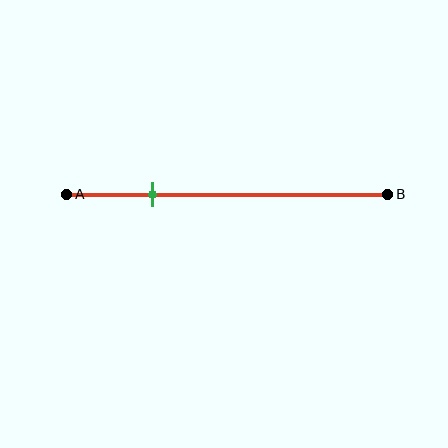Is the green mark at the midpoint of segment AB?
No, the mark is at about 25% from A, not at the 50% midpoint.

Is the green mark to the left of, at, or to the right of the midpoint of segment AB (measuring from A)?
The green mark is to the left of the midpoint of segment AB.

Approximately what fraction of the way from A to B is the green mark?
The green mark is approximately 25% of the way from A to B.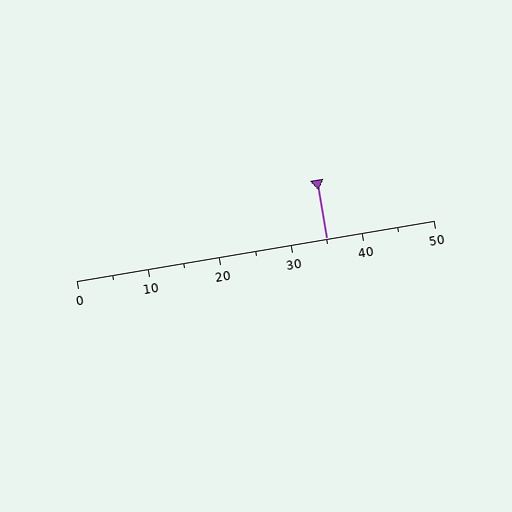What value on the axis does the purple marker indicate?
The marker indicates approximately 35.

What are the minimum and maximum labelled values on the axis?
The axis runs from 0 to 50.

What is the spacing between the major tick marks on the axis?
The major ticks are spaced 10 apart.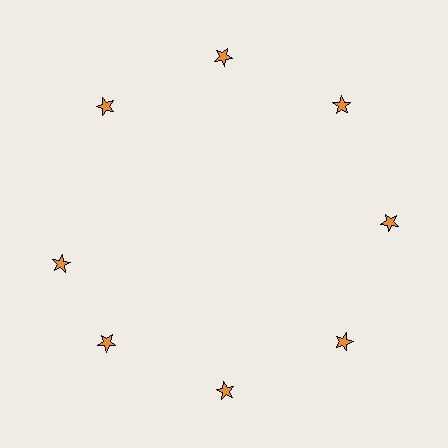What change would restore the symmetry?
The symmetry would be restored by rotating it back into even spacing with its neighbors so that all 8 stars sit at equal angles and equal distance from the center.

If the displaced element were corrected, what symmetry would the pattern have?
It would have 8-fold rotational symmetry — the pattern would map onto itself every 45 degrees.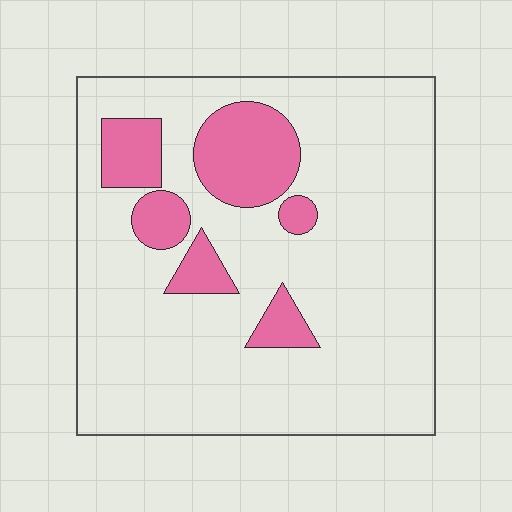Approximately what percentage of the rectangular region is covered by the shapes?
Approximately 15%.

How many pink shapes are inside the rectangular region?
6.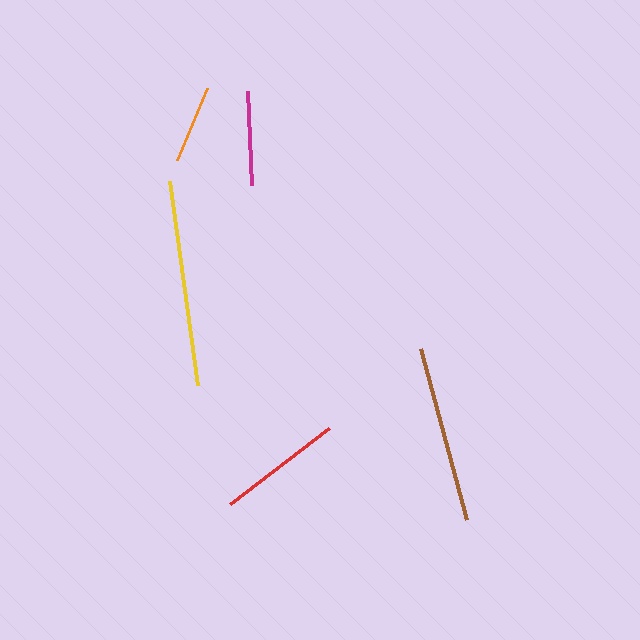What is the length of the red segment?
The red segment is approximately 125 pixels long.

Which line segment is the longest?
The yellow line is the longest at approximately 206 pixels.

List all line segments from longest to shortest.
From longest to shortest: yellow, brown, red, magenta, orange.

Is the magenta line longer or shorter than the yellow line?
The yellow line is longer than the magenta line.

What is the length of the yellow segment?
The yellow segment is approximately 206 pixels long.